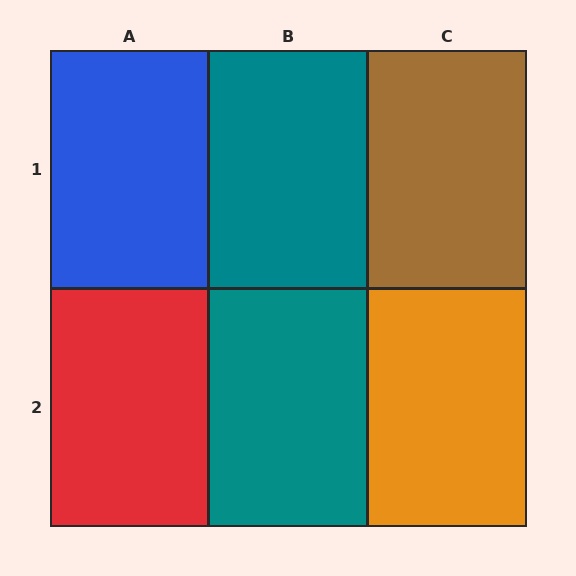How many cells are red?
1 cell is red.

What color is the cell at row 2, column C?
Orange.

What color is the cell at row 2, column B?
Teal.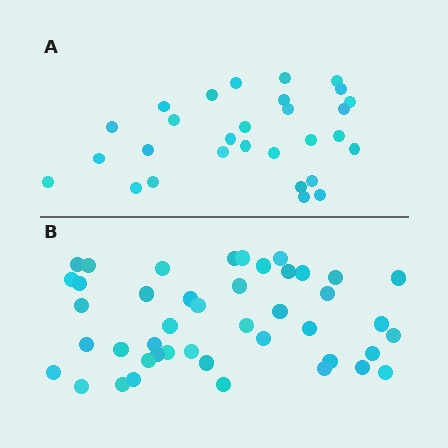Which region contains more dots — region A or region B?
Region B (the bottom region) has more dots.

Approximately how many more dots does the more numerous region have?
Region B has approximately 15 more dots than region A.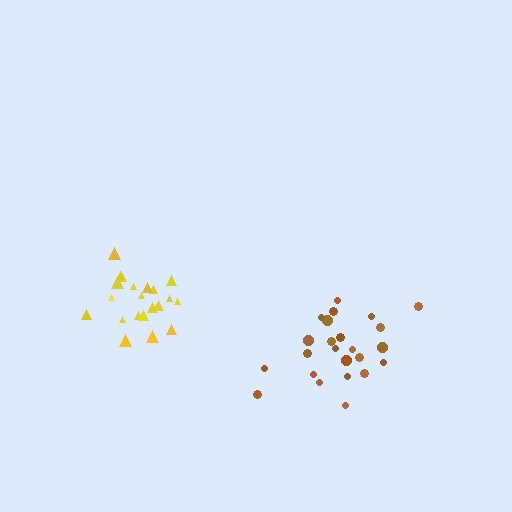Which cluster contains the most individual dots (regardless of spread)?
Brown (24).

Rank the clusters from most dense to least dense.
yellow, brown.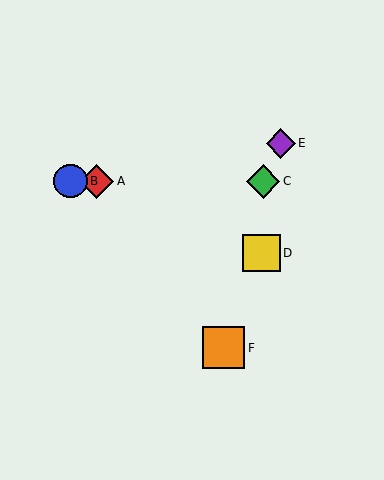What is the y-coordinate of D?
Object D is at y≈253.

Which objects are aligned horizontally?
Objects A, B, C are aligned horizontally.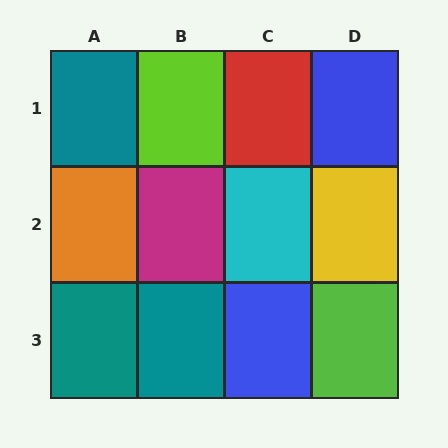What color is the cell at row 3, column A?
Teal.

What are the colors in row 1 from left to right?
Teal, lime, red, blue.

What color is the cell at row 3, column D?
Lime.